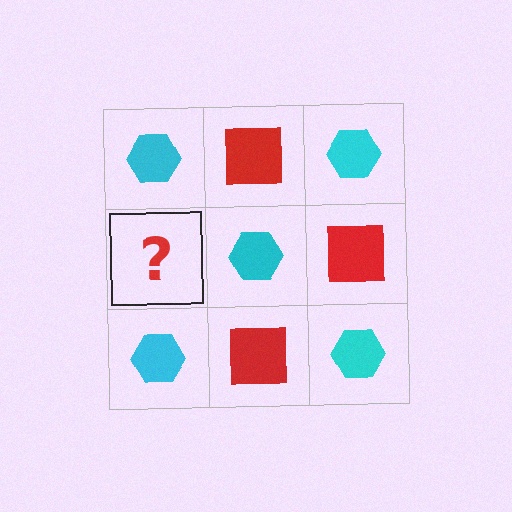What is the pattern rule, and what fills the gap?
The rule is that it alternates cyan hexagon and red square in a checkerboard pattern. The gap should be filled with a red square.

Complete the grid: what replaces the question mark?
The question mark should be replaced with a red square.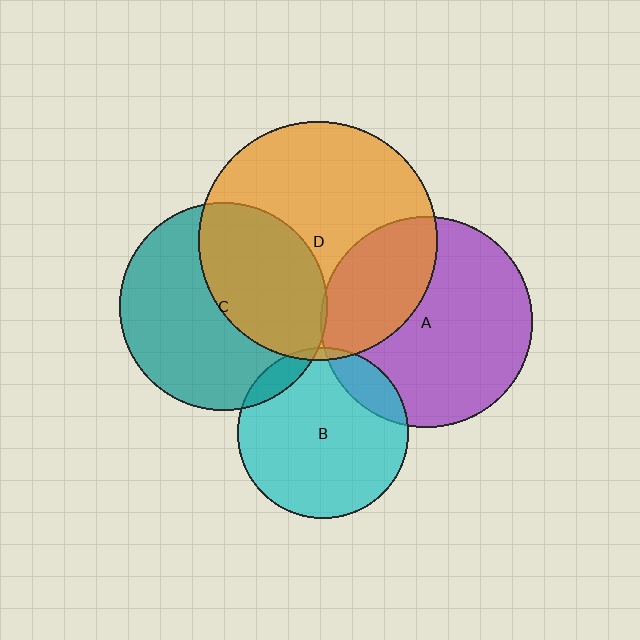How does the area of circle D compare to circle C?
Approximately 1.3 times.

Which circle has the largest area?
Circle D (orange).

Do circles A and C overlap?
Yes.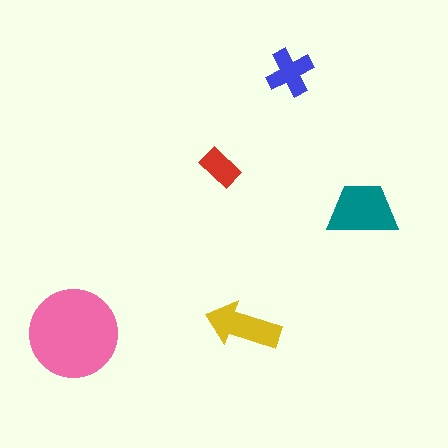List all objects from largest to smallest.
The pink circle, the teal trapezoid, the yellow arrow, the blue cross, the red rectangle.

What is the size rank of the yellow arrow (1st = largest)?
3rd.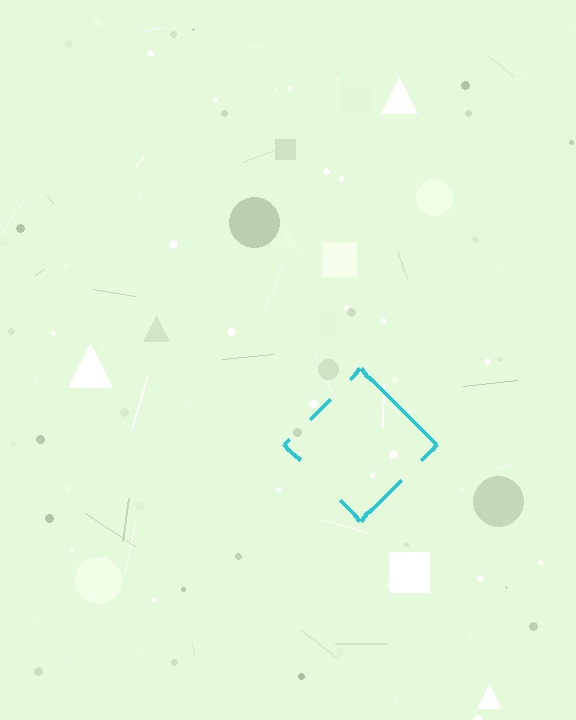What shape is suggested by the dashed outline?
The dashed outline suggests a diamond.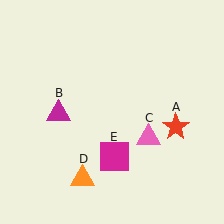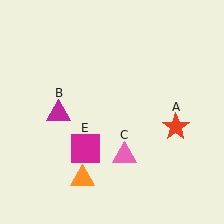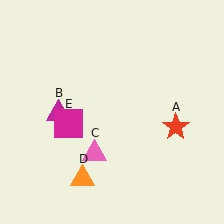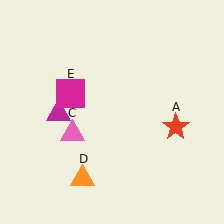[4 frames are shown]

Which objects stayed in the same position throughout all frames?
Red star (object A) and magenta triangle (object B) and orange triangle (object D) remained stationary.